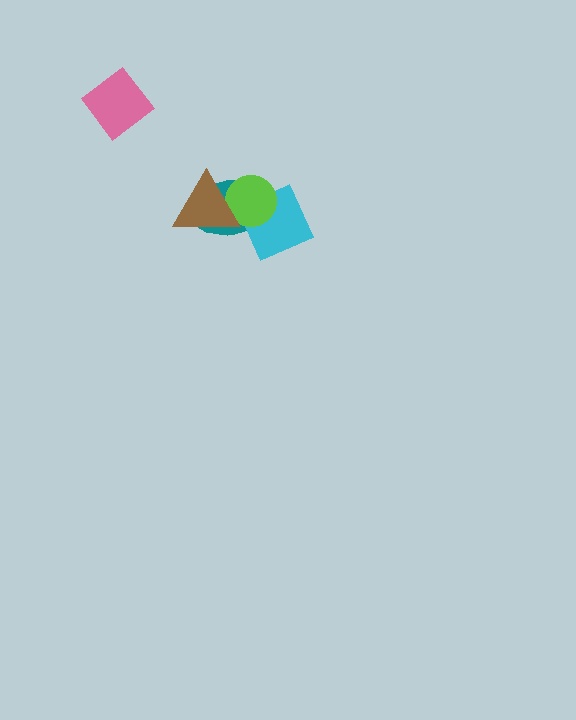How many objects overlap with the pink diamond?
0 objects overlap with the pink diamond.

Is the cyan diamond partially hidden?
Yes, it is partially covered by another shape.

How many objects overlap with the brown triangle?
3 objects overlap with the brown triangle.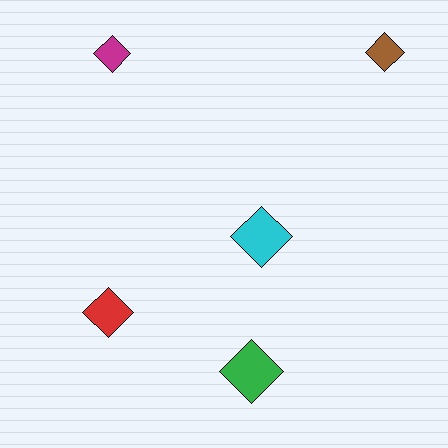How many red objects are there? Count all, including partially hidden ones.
There is 1 red object.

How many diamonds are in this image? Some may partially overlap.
There are 5 diamonds.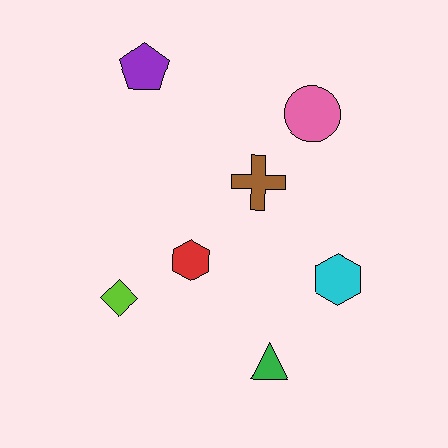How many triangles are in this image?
There is 1 triangle.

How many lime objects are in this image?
There is 1 lime object.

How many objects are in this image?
There are 7 objects.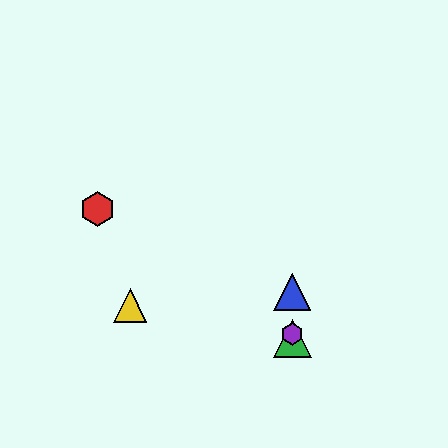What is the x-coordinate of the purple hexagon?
The purple hexagon is at x≈292.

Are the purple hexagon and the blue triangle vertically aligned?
Yes, both are at x≈292.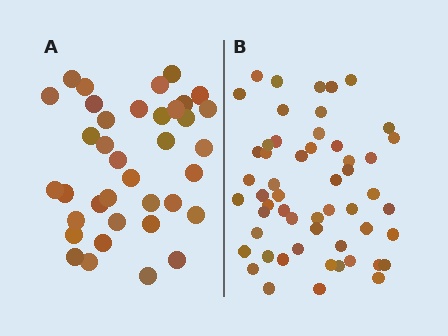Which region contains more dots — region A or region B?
Region B (the right region) has more dots.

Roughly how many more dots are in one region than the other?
Region B has approximately 15 more dots than region A.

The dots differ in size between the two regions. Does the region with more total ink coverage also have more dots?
No. Region A has more total ink coverage because its dots are larger, but region B actually contains more individual dots. Total area can be misleading — the number of items is what matters here.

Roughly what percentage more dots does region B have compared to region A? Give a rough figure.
About 45% more.